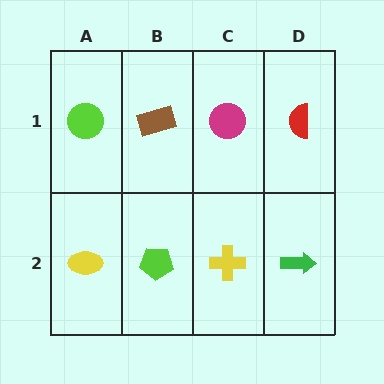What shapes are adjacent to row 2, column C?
A magenta circle (row 1, column C), a lime pentagon (row 2, column B), a green arrow (row 2, column D).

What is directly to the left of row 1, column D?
A magenta circle.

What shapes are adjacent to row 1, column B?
A lime pentagon (row 2, column B), a lime circle (row 1, column A), a magenta circle (row 1, column C).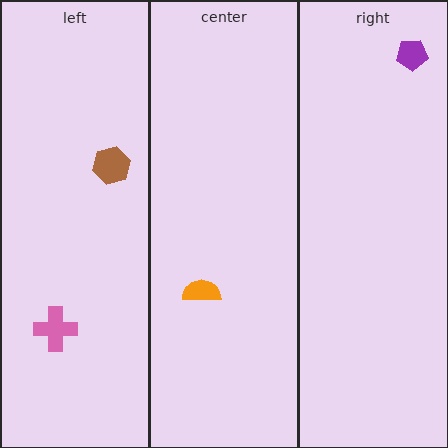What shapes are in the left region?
The brown hexagon, the pink cross.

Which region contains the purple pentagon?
The right region.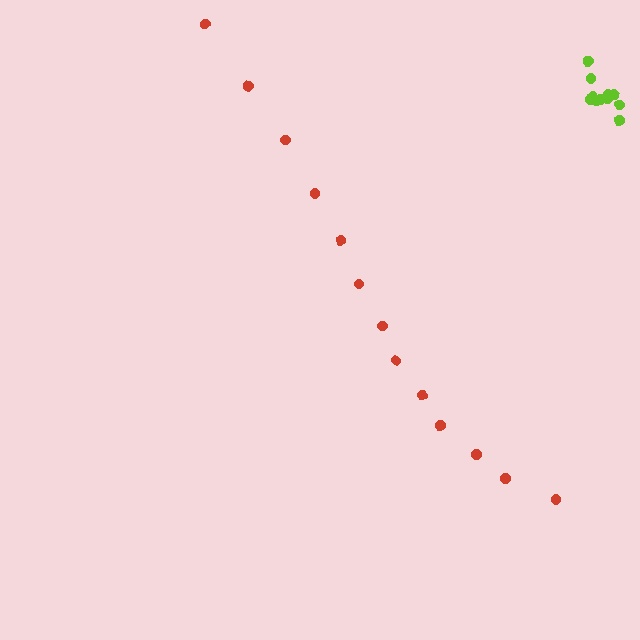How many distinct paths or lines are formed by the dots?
There are 2 distinct paths.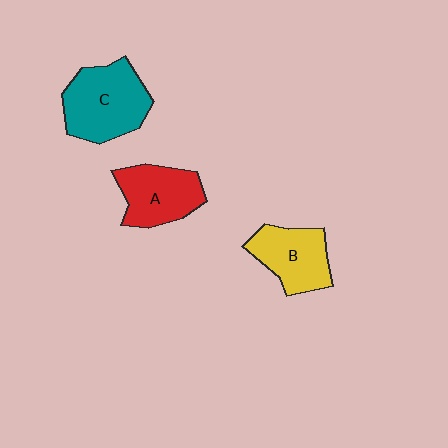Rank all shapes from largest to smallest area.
From largest to smallest: C (teal), A (red), B (yellow).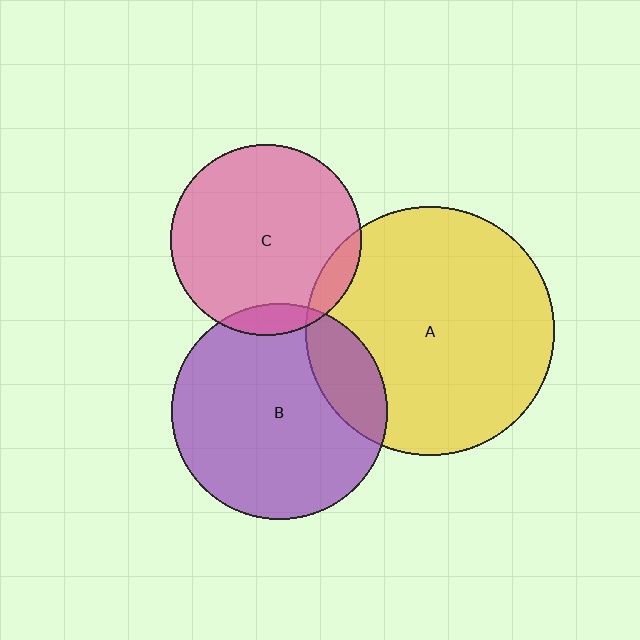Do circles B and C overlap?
Yes.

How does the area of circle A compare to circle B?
Approximately 1.3 times.